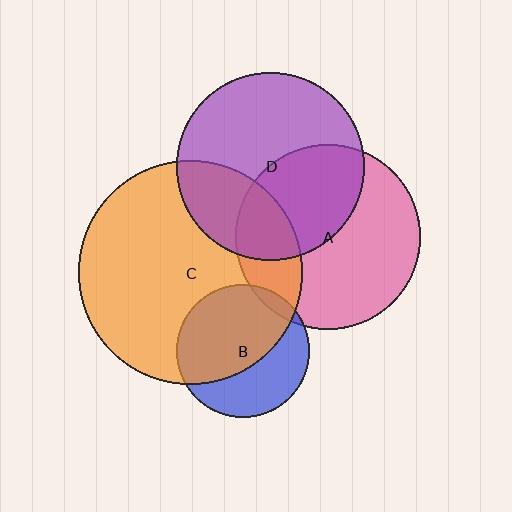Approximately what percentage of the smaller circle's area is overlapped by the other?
Approximately 25%.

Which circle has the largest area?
Circle C (orange).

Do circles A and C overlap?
Yes.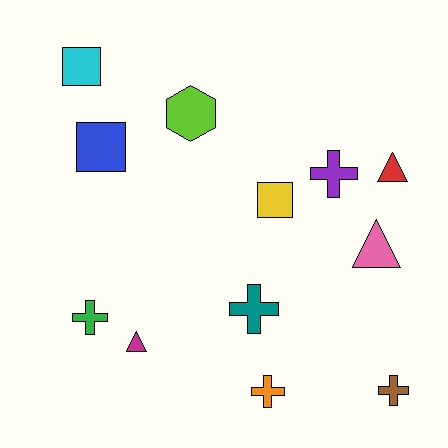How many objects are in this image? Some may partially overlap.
There are 12 objects.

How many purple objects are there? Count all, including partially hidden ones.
There is 1 purple object.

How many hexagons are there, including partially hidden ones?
There is 1 hexagon.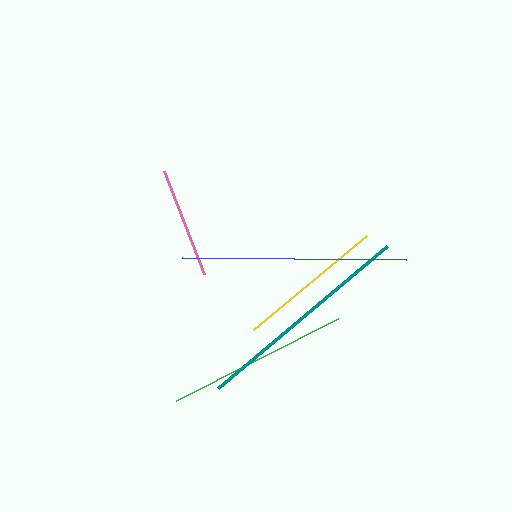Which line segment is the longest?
The blue line is the longest at approximately 224 pixels.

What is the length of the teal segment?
The teal segment is approximately 221 pixels long.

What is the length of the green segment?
The green segment is approximately 181 pixels long.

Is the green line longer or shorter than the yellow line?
The green line is longer than the yellow line.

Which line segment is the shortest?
The pink line is the shortest at approximately 111 pixels.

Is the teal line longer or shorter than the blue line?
The blue line is longer than the teal line.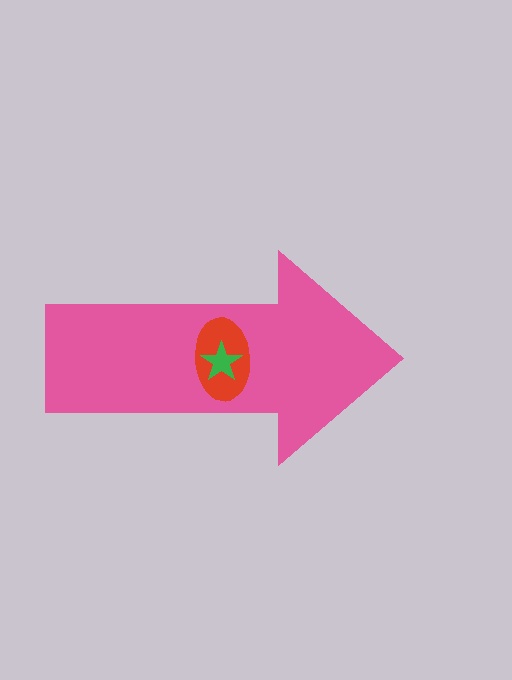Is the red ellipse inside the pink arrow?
Yes.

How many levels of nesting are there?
3.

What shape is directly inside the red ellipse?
The green star.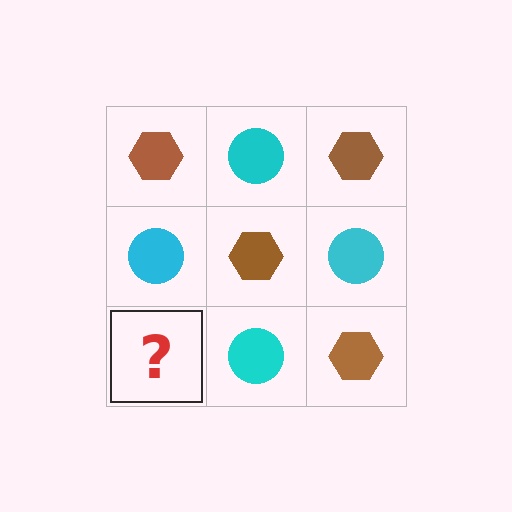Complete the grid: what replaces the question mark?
The question mark should be replaced with a brown hexagon.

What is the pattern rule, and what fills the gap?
The rule is that it alternates brown hexagon and cyan circle in a checkerboard pattern. The gap should be filled with a brown hexagon.